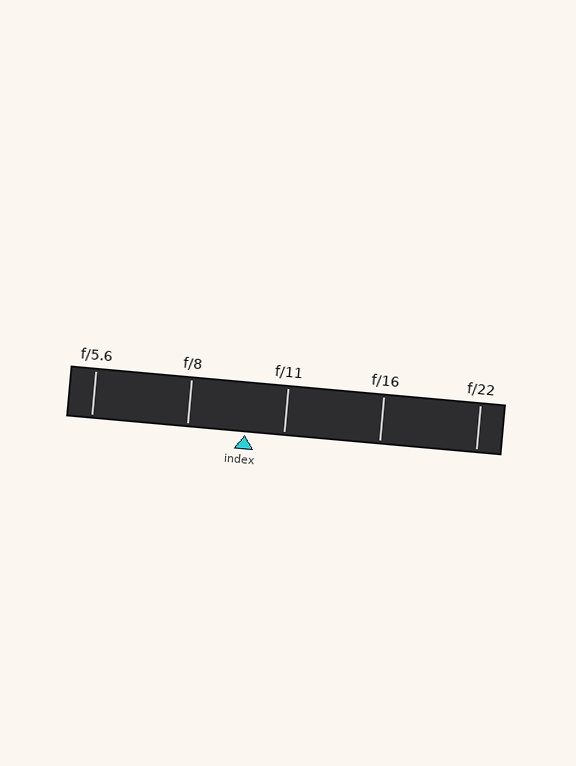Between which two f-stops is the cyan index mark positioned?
The index mark is between f/8 and f/11.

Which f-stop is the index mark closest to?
The index mark is closest to f/11.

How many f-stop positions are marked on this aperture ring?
There are 5 f-stop positions marked.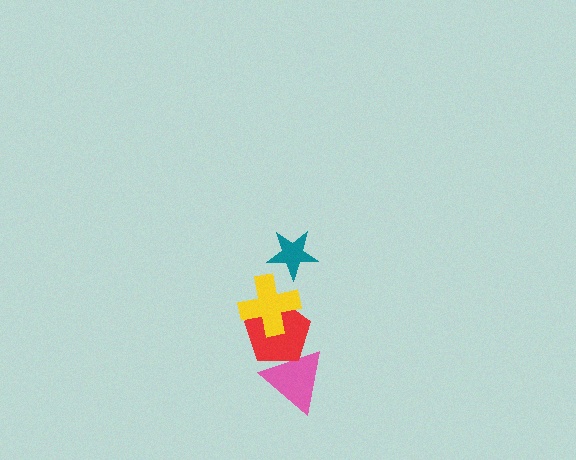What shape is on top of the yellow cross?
The teal star is on top of the yellow cross.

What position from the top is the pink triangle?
The pink triangle is 4th from the top.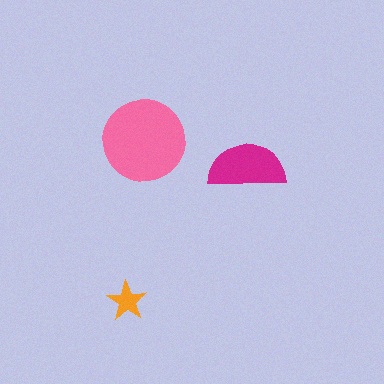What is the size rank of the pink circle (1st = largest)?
1st.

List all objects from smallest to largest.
The orange star, the magenta semicircle, the pink circle.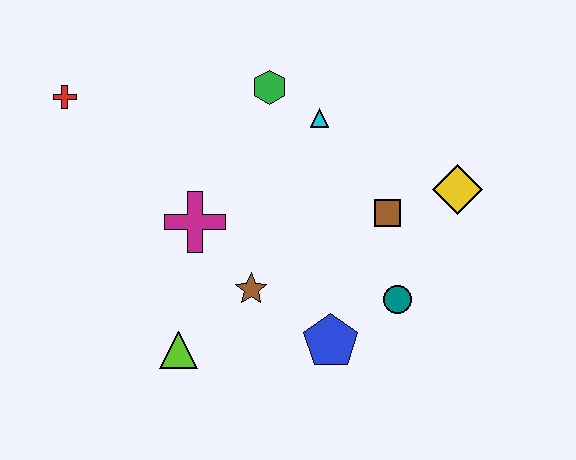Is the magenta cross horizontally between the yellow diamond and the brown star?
No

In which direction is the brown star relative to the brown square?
The brown star is to the left of the brown square.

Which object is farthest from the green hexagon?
The lime triangle is farthest from the green hexagon.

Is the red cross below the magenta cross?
No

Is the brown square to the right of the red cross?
Yes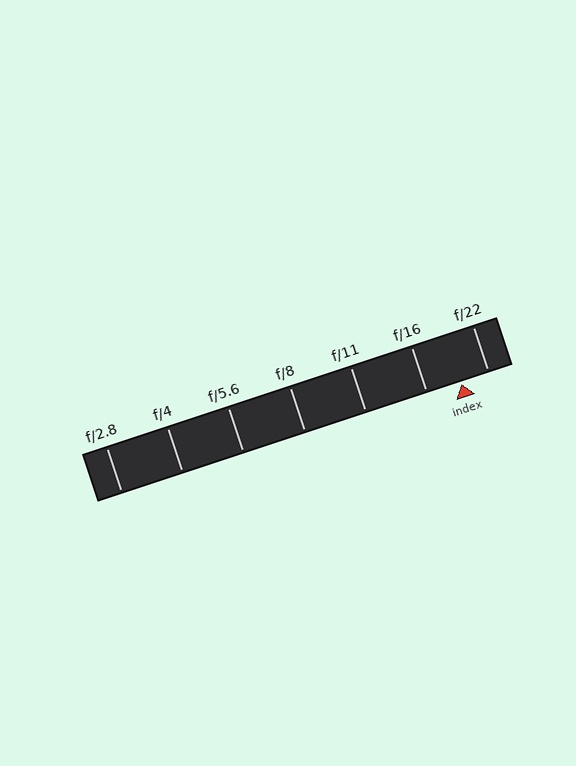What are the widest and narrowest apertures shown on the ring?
The widest aperture shown is f/2.8 and the narrowest is f/22.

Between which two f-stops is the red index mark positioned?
The index mark is between f/16 and f/22.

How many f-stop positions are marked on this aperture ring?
There are 7 f-stop positions marked.